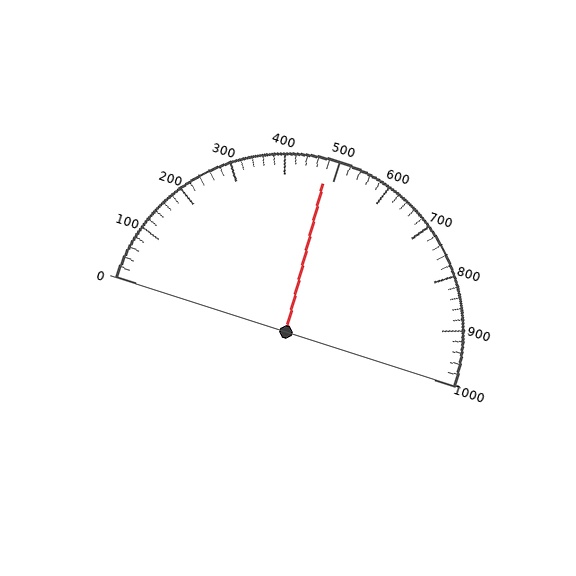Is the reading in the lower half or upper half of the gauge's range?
The reading is in the lower half of the range (0 to 1000).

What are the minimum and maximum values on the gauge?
The gauge ranges from 0 to 1000.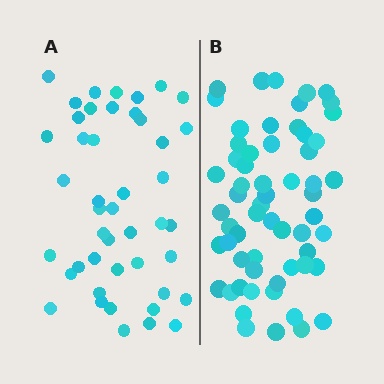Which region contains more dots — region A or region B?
Region B (the right region) has more dots.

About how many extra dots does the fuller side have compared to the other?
Region B has approximately 15 more dots than region A.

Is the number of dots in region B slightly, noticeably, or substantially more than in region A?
Region B has noticeably more, but not dramatically so. The ratio is roughly 1.3 to 1.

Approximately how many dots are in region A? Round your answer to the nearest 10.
About 40 dots. (The exact count is 45, which rounds to 40.)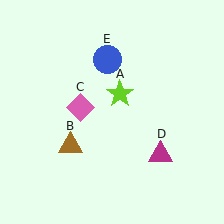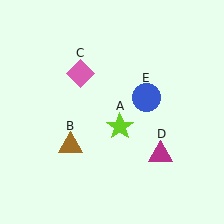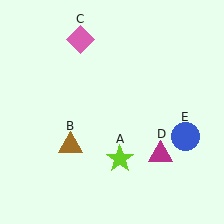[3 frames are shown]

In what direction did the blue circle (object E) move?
The blue circle (object E) moved down and to the right.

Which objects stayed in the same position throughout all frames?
Brown triangle (object B) and magenta triangle (object D) remained stationary.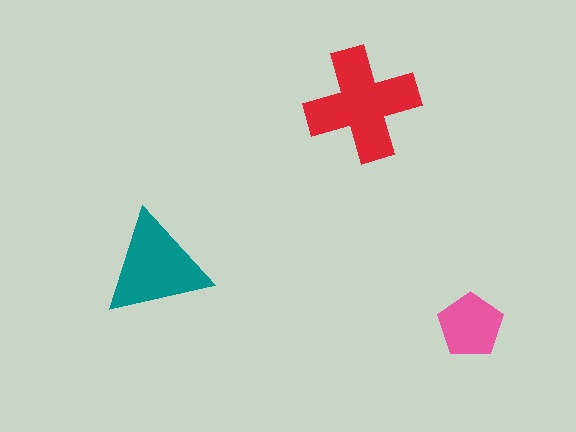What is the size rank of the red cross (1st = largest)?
1st.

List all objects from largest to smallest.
The red cross, the teal triangle, the pink pentagon.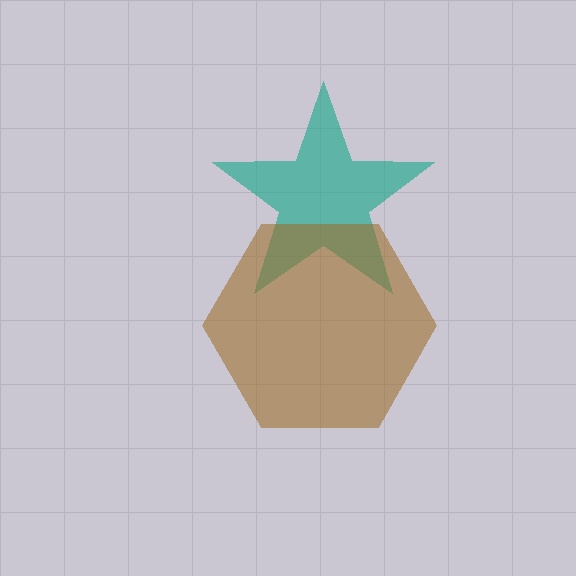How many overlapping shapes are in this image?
There are 2 overlapping shapes in the image.